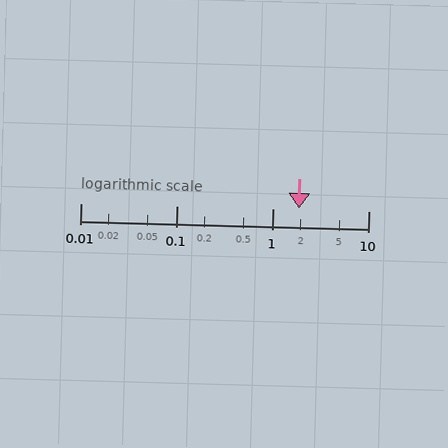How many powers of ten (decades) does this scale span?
The scale spans 3 decades, from 0.01 to 10.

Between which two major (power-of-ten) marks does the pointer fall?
The pointer is between 1 and 10.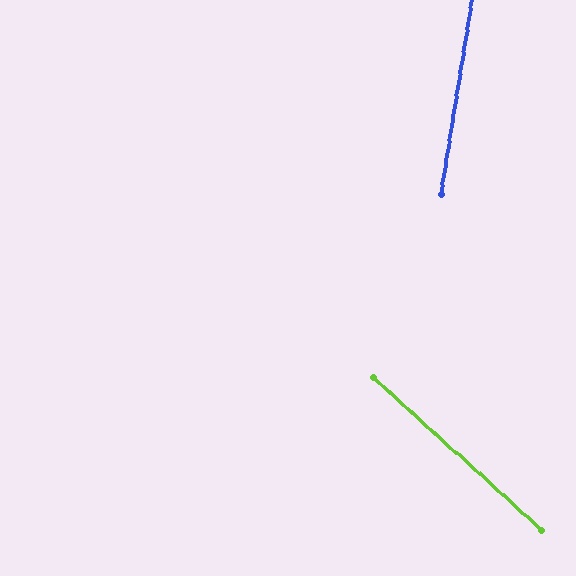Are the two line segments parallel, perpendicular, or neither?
Neither parallel nor perpendicular — they differ by about 57°.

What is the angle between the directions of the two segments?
Approximately 57 degrees.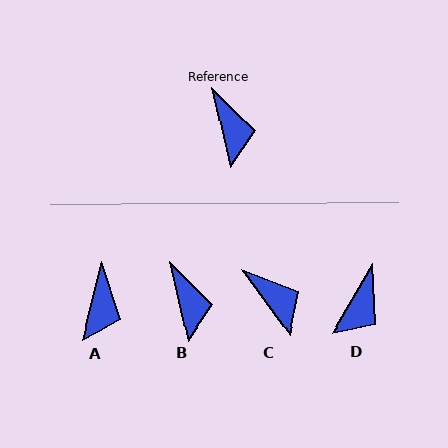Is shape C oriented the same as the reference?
No, it is off by about 24 degrees.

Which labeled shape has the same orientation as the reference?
B.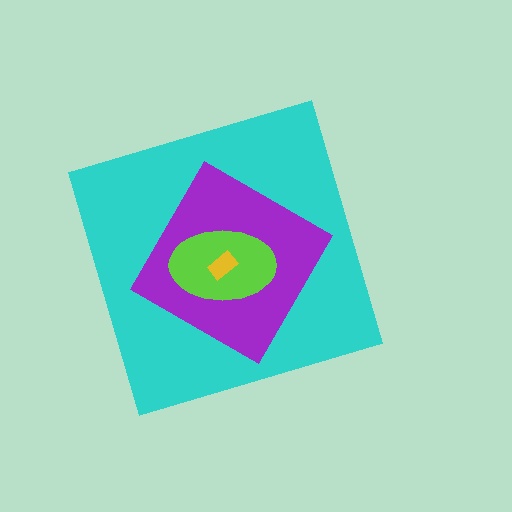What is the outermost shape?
The cyan diamond.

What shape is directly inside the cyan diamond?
The purple diamond.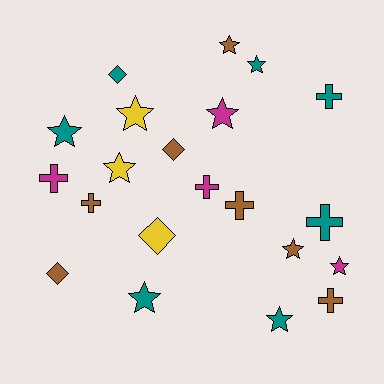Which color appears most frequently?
Brown, with 7 objects.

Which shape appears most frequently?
Star, with 10 objects.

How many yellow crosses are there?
There are no yellow crosses.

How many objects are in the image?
There are 21 objects.